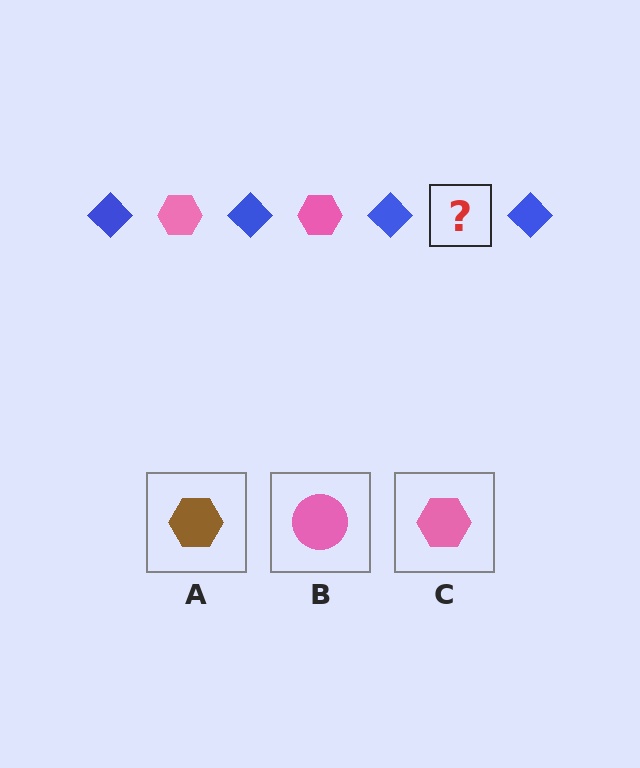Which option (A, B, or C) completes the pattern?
C.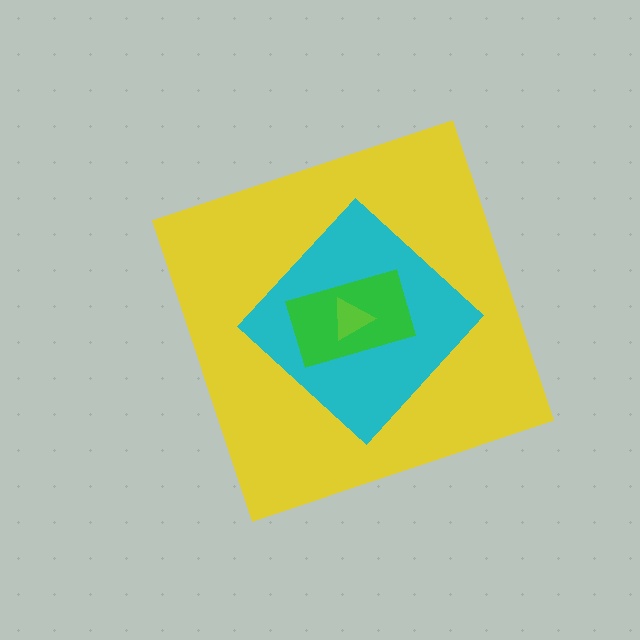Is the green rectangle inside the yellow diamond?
Yes.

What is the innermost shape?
The lime triangle.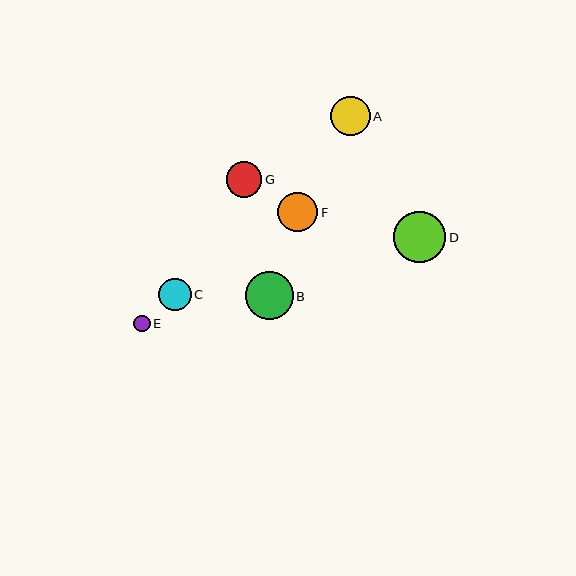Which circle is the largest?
Circle D is the largest with a size of approximately 52 pixels.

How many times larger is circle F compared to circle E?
Circle F is approximately 2.4 times the size of circle E.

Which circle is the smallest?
Circle E is the smallest with a size of approximately 16 pixels.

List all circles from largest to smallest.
From largest to smallest: D, B, F, A, G, C, E.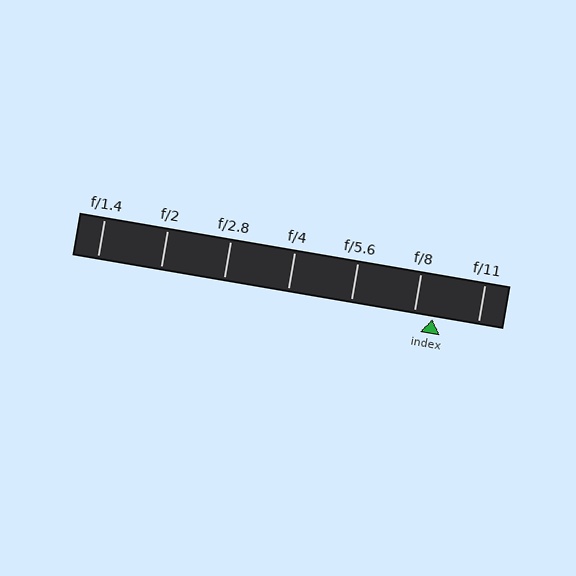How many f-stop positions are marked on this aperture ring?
There are 7 f-stop positions marked.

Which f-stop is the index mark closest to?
The index mark is closest to f/8.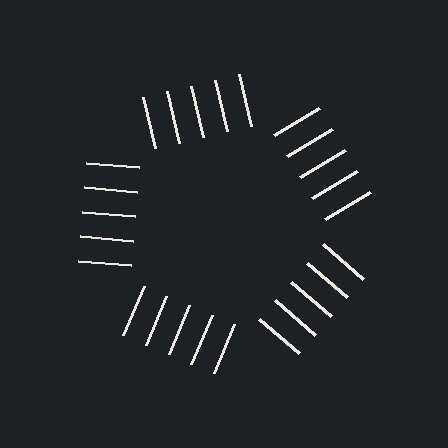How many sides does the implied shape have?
5 sides — the line-ends trace a pentagon.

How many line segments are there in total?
25 — 5 along each of the 5 edges.